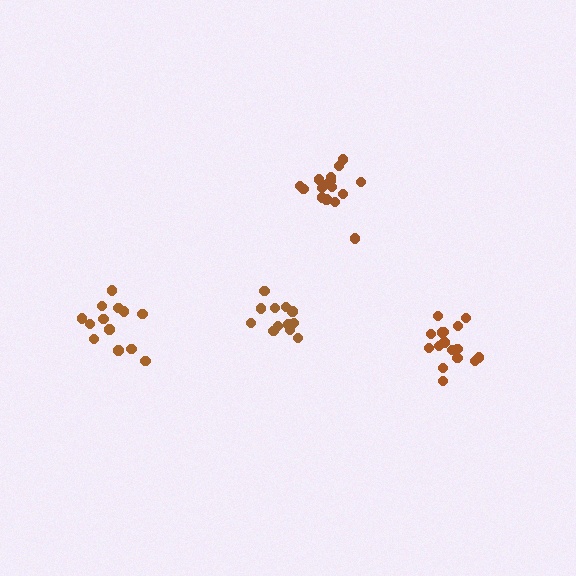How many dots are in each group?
Group 1: 17 dots, Group 2: 13 dots, Group 3: 16 dots, Group 4: 12 dots (58 total).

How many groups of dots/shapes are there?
There are 4 groups.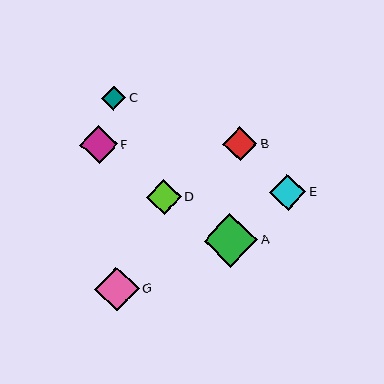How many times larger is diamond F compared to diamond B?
Diamond F is approximately 1.1 times the size of diamond B.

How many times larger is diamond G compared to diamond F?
Diamond G is approximately 1.2 times the size of diamond F.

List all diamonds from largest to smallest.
From largest to smallest: A, G, F, E, D, B, C.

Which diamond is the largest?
Diamond A is the largest with a size of approximately 53 pixels.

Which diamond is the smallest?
Diamond C is the smallest with a size of approximately 24 pixels.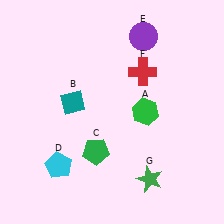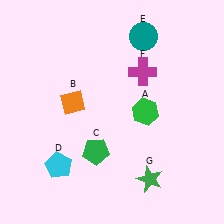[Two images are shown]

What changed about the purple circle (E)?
In Image 1, E is purple. In Image 2, it changed to teal.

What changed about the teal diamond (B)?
In Image 1, B is teal. In Image 2, it changed to orange.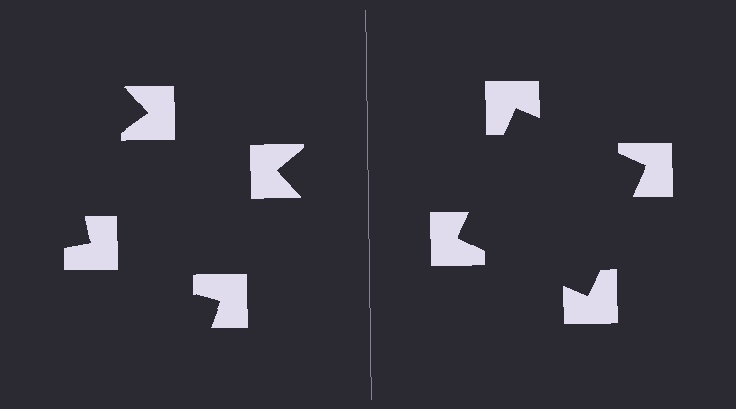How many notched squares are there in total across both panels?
8 — 4 on each side.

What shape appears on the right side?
An illusory square.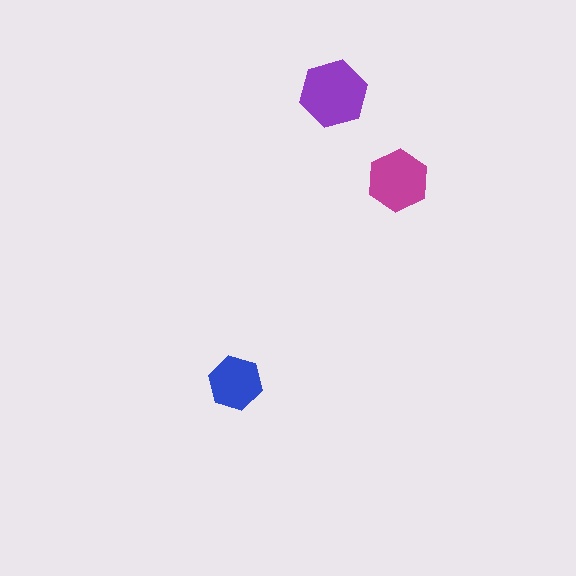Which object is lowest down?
The blue hexagon is bottommost.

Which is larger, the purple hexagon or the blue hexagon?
The purple one.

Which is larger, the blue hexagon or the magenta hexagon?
The magenta one.